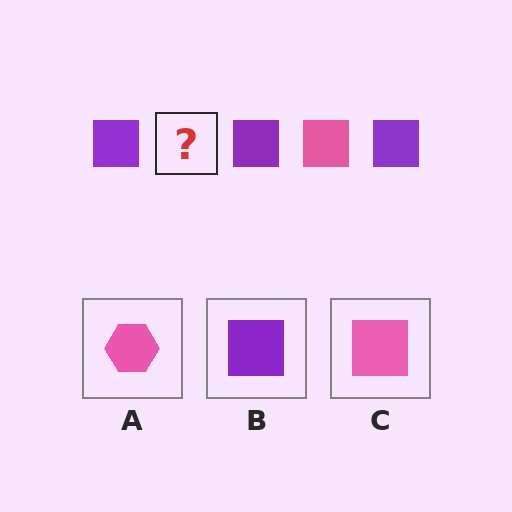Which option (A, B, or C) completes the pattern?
C.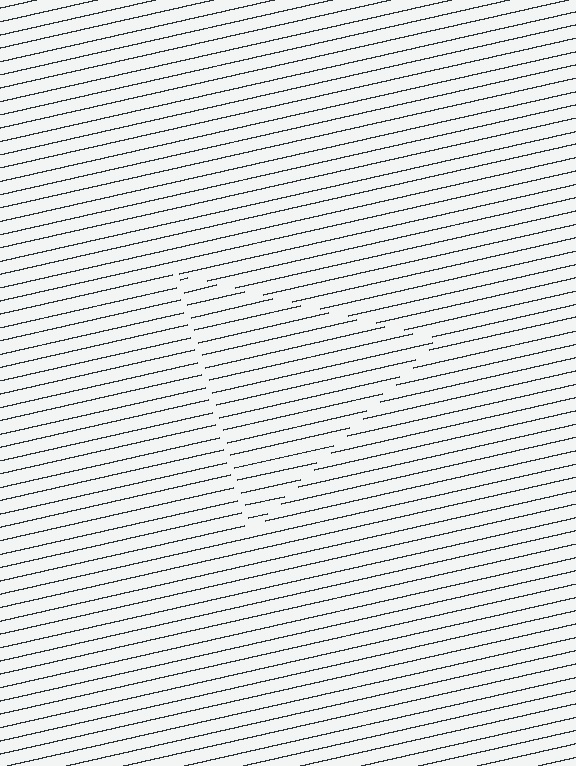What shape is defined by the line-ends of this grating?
An illusory triangle. The interior of the shape contains the same grating, shifted by half a period — the contour is defined by the phase discontinuity where line-ends from the inner and outer gratings abut.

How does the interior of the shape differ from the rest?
The interior of the shape contains the same grating, shifted by half a period — the contour is defined by the phase discontinuity where line-ends from the inner and outer gratings abut.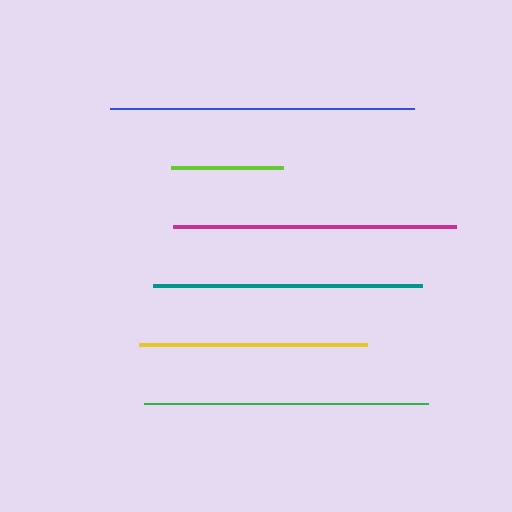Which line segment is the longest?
The blue line is the longest at approximately 304 pixels.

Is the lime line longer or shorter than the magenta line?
The magenta line is longer than the lime line.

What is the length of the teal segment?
The teal segment is approximately 269 pixels long.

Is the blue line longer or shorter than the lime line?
The blue line is longer than the lime line.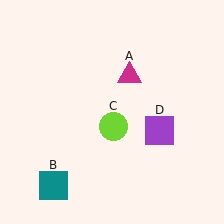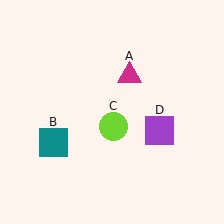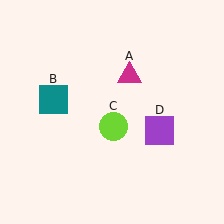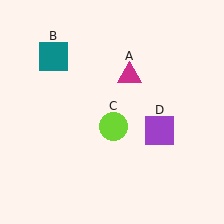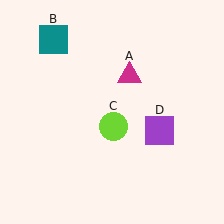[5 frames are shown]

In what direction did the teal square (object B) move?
The teal square (object B) moved up.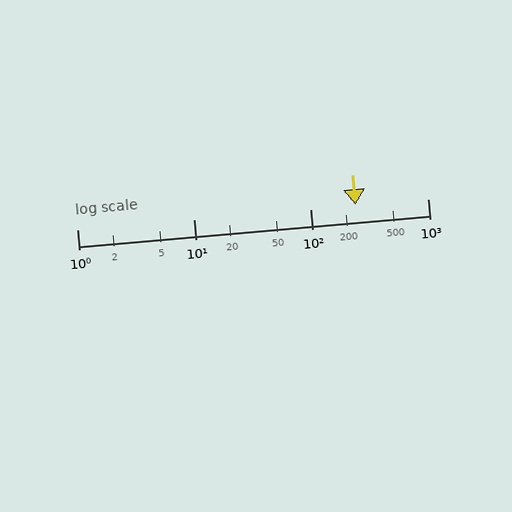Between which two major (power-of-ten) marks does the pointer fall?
The pointer is between 100 and 1000.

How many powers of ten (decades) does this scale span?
The scale spans 3 decades, from 1 to 1000.